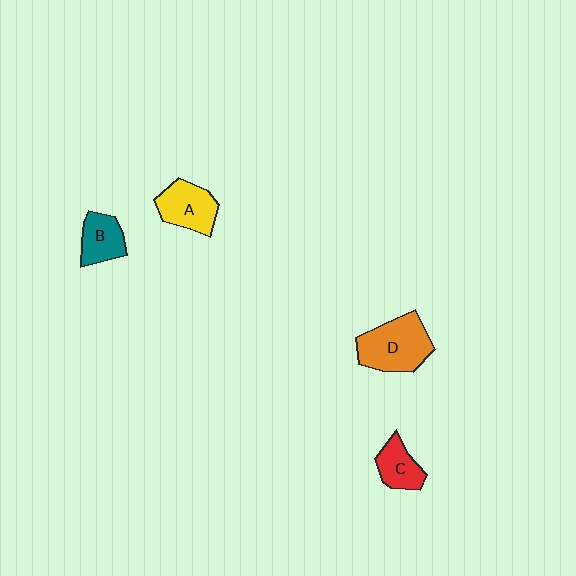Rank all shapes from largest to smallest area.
From largest to smallest: D (orange), A (yellow), B (teal), C (red).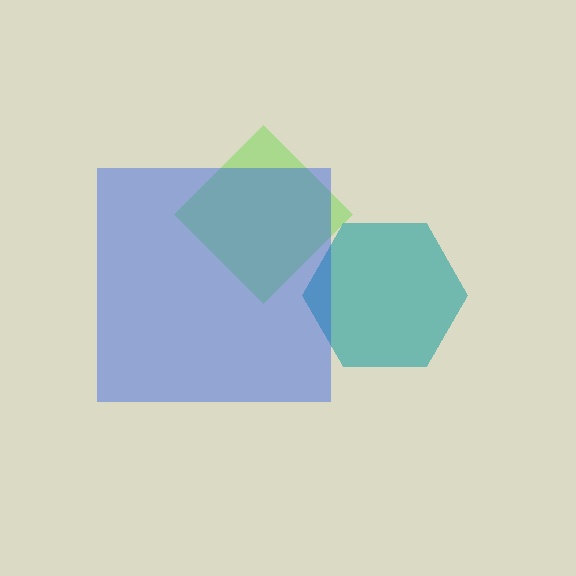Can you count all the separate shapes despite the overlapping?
Yes, there are 3 separate shapes.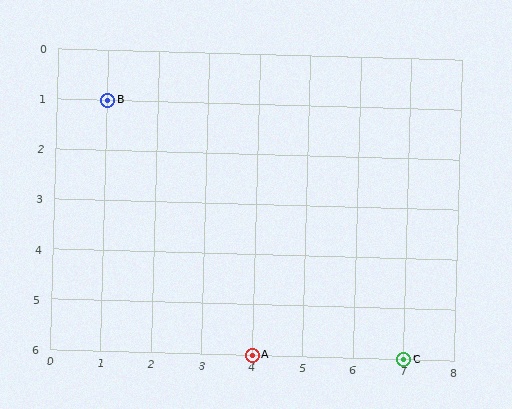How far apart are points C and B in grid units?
Points C and B are 6 columns and 5 rows apart (about 7.8 grid units diagonally).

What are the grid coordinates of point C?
Point C is at grid coordinates (7, 6).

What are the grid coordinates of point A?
Point A is at grid coordinates (4, 6).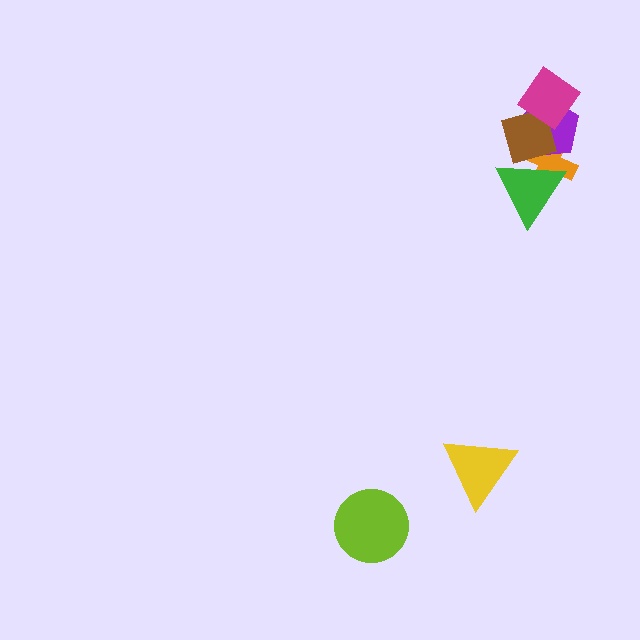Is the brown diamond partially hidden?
Yes, it is partially covered by another shape.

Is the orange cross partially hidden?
Yes, it is partially covered by another shape.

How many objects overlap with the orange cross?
3 objects overlap with the orange cross.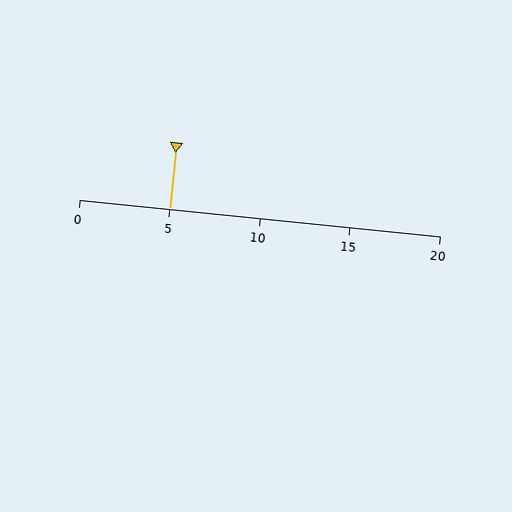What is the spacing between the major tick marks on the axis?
The major ticks are spaced 5 apart.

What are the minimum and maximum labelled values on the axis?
The axis runs from 0 to 20.